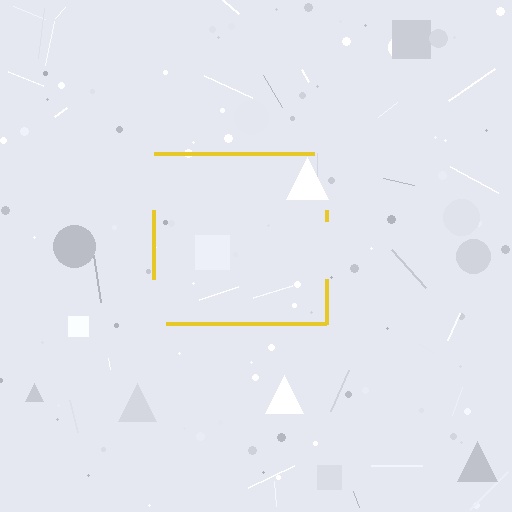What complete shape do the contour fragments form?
The contour fragments form a square.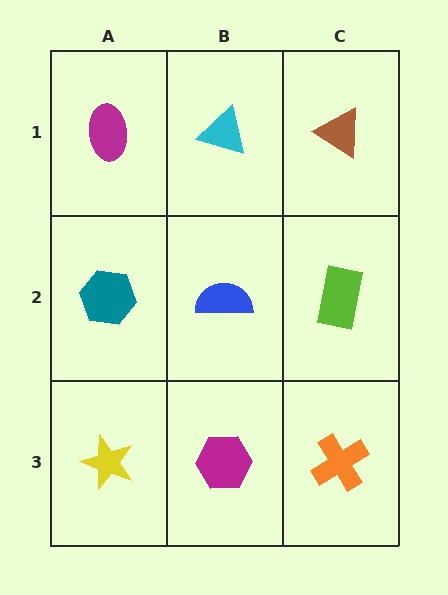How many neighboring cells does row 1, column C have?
2.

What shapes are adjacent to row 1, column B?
A blue semicircle (row 2, column B), a magenta ellipse (row 1, column A), a brown triangle (row 1, column C).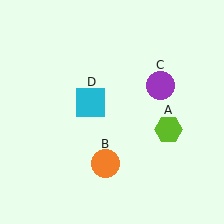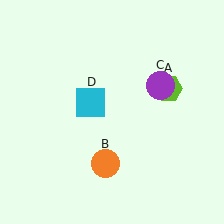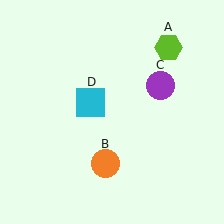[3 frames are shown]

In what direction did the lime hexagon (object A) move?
The lime hexagon (object A) moved up.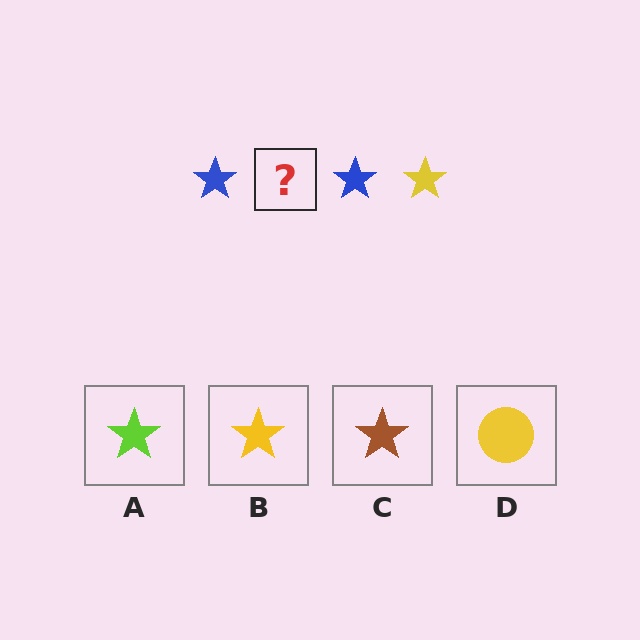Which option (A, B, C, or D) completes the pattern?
B.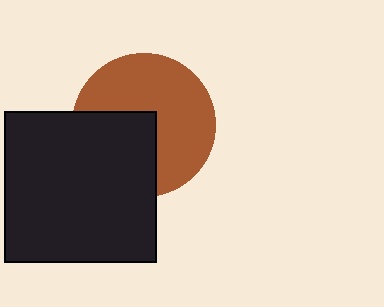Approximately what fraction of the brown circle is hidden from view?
Roughly 38% of the brown circle is hidden behind the black square.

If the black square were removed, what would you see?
You would see the complete brown circle.